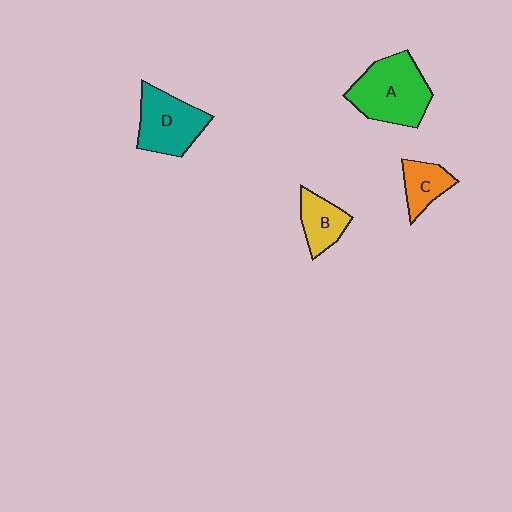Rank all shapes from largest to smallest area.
From largest to smallest: A (green), D (teal), B (yellow), C (orange).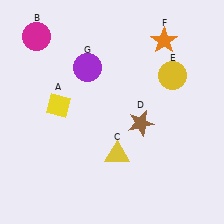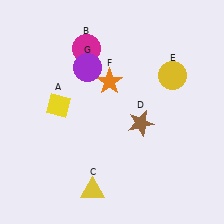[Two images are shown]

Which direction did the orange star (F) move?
The orange star (F) moved left.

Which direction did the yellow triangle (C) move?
The yellow triangle (C) moved down.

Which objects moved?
The objects that moved are: the magenta circle (B), the yellow triangle (C), the orange star (F).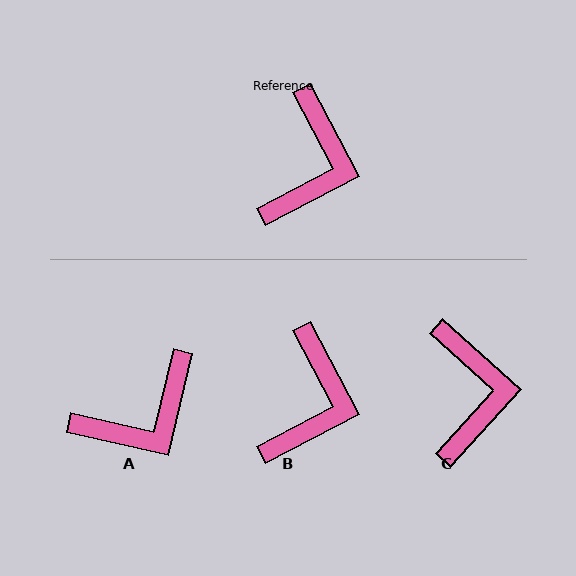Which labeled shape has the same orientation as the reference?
B.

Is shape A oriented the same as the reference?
No, it is off by about 41 degrees.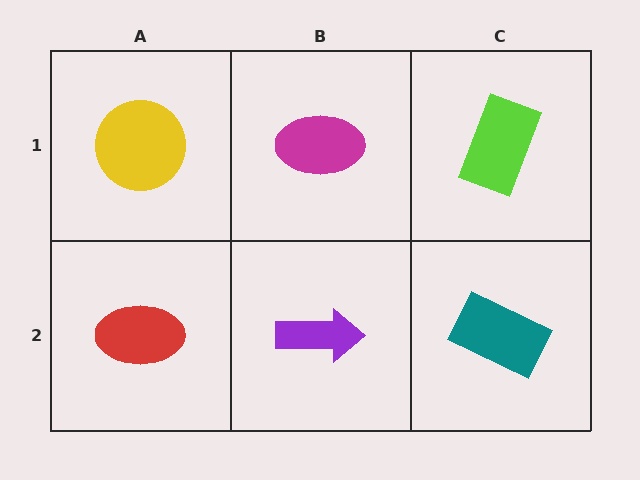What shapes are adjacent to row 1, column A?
A red ellipse (row 2, column A), a magenta ellipse (row 1, column B).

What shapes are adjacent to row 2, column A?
A yellow circle (row 1, column A), a purple arrow (row 2, column B).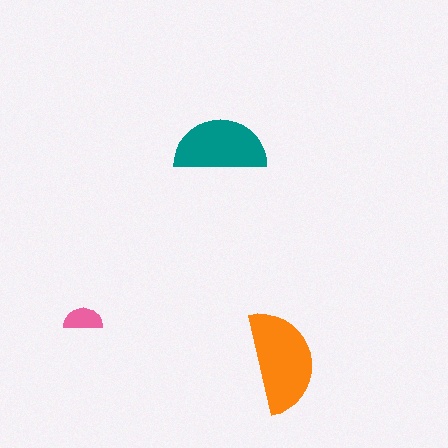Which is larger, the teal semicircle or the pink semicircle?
The teal one.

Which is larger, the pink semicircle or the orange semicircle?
The orange one.